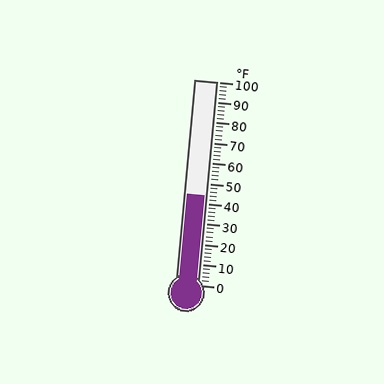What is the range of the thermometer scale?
The thermometer scale ranges from 0°F to 100°F.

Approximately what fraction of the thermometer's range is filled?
The thermometer is filled to approximately 45% of its range.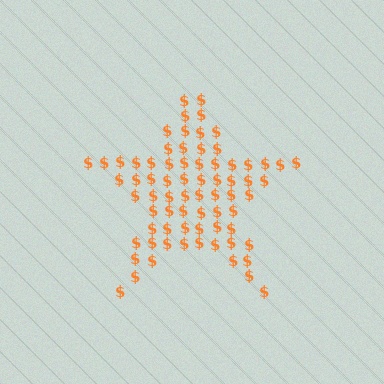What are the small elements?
The small elements are dollar signs.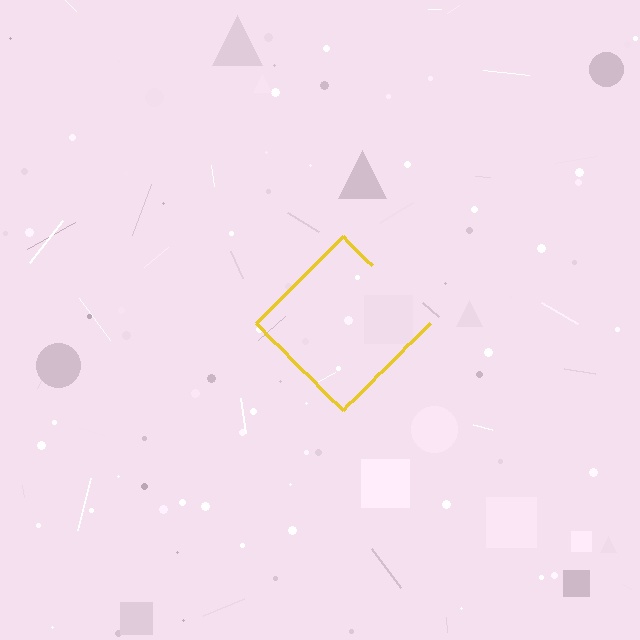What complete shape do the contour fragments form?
The contour fragments form a diamond.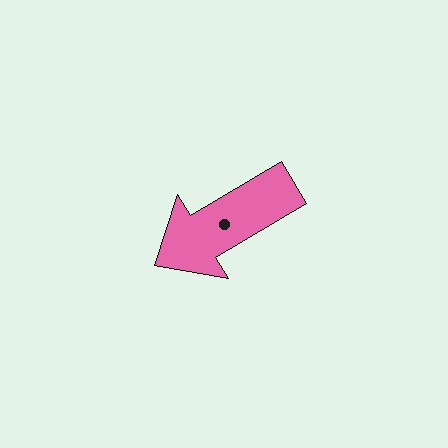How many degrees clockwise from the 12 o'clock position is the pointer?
Approximately 239 degrees.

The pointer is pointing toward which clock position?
Roughly 8 o'clock.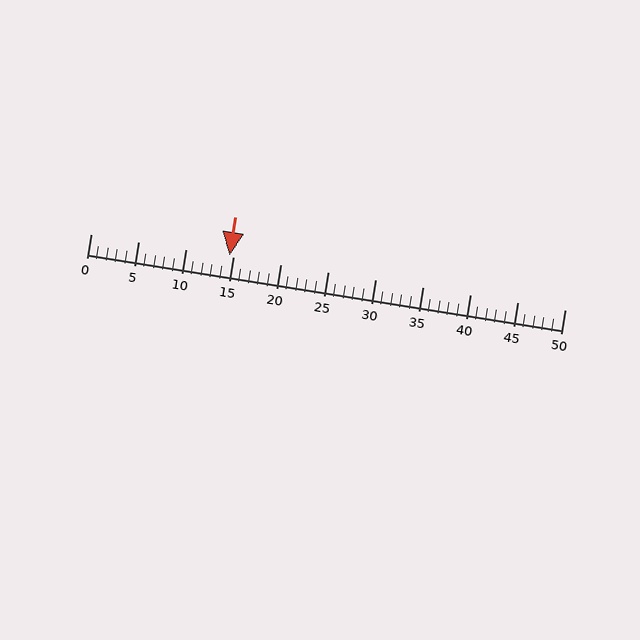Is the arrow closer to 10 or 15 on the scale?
The arrow is closer to 15.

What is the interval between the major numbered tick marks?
The major tick marks are spaced 5 units apart.